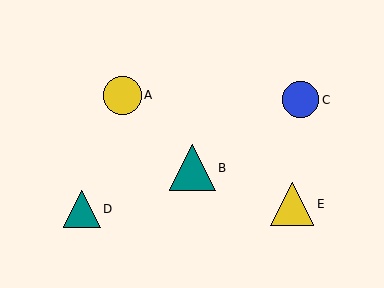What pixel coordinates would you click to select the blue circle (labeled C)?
Click at (301, 100) to select the blue circle C.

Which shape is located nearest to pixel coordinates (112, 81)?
The yellow circle (labeled A) at (122, 95) is nearest to that location.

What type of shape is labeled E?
Shape E is a yellow triangle.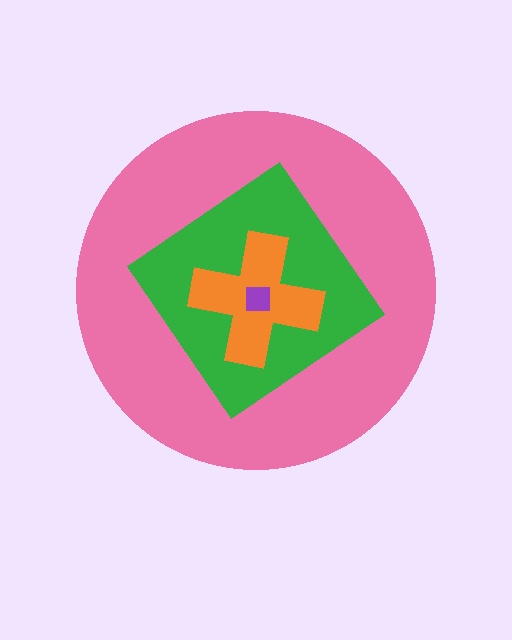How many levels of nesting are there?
4.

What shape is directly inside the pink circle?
The green diamond.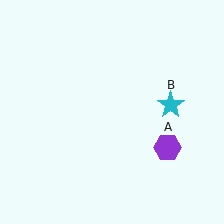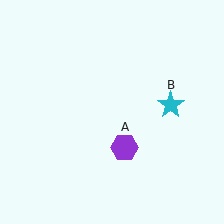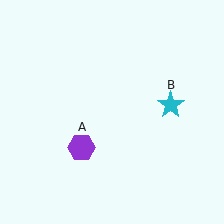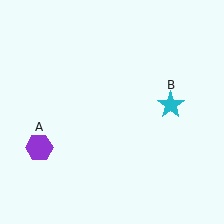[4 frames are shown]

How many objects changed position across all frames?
1 object changed position: purple hexagon (object A).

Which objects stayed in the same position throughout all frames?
Cyan star (object B) remained stationary.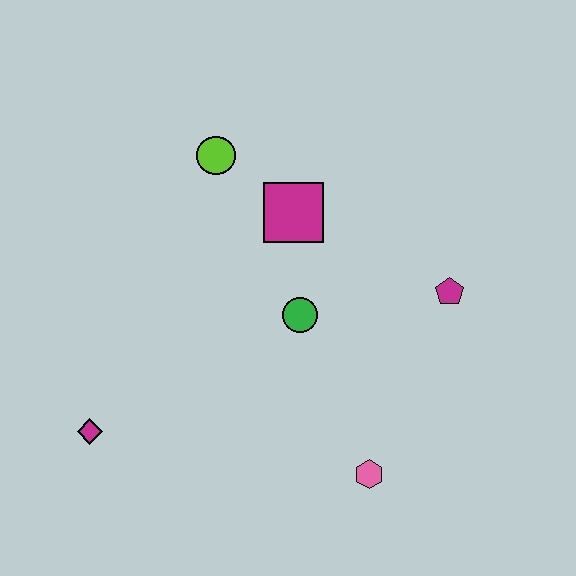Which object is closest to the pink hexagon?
The green circle is closest to the pink hexagon.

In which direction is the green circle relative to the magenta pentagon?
The green circle is to the left of the magenta pentagon.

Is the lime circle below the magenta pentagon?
No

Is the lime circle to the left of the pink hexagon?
Yes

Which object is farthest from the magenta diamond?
The magenta pentagon is farthest from the magenta diamond.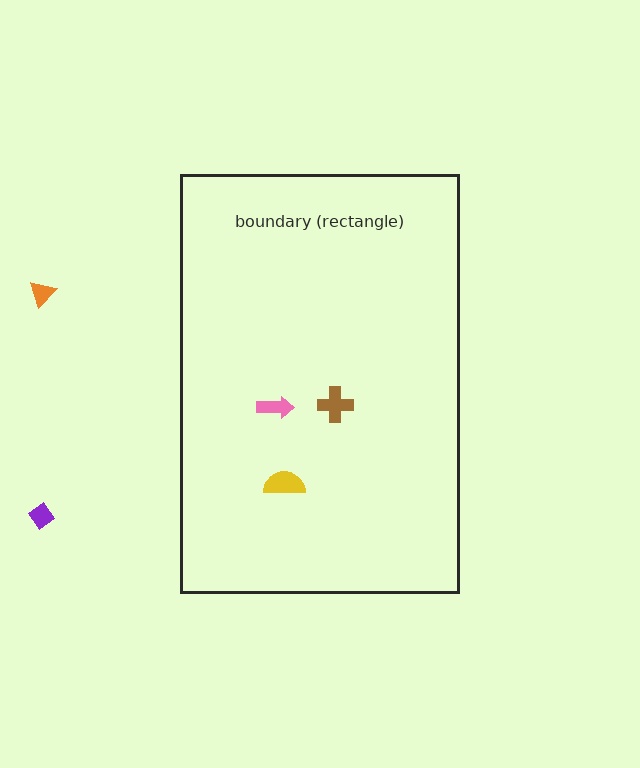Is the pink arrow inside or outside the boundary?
Inside.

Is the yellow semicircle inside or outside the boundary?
Inside.